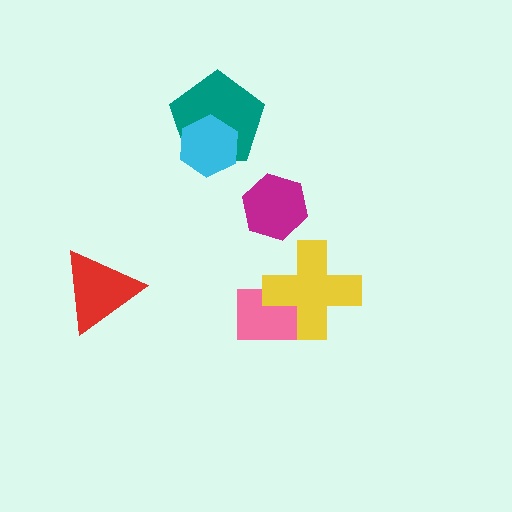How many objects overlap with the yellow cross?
1 object overlaps with the yellow cross.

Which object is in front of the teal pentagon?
The cyan hexagon is in front of the teal pentagon.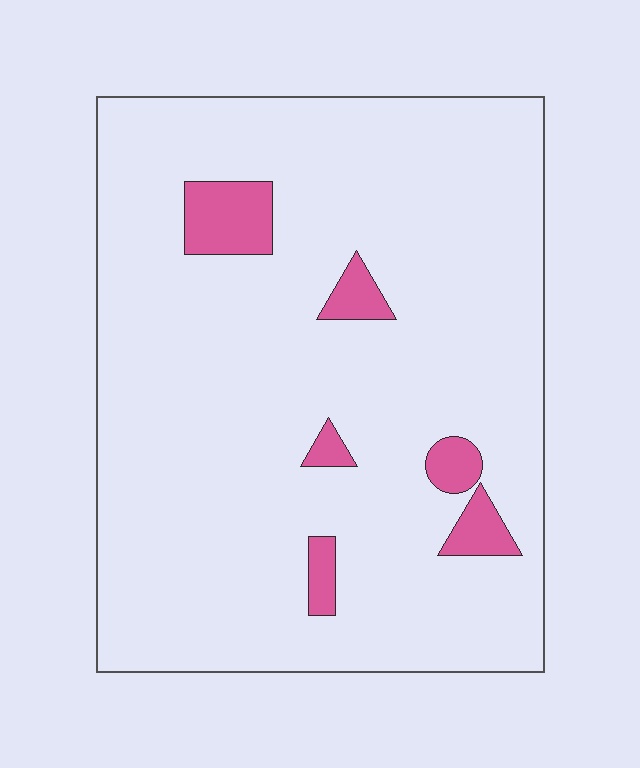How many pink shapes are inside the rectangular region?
6.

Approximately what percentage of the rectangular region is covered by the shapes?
Approximately 5%.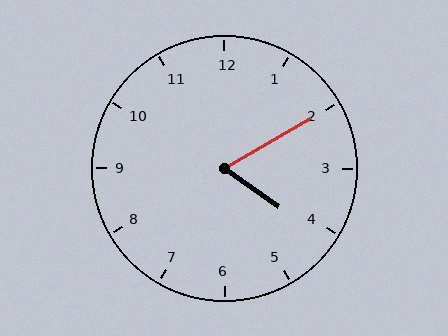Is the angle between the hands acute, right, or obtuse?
It is acute.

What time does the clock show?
4:10.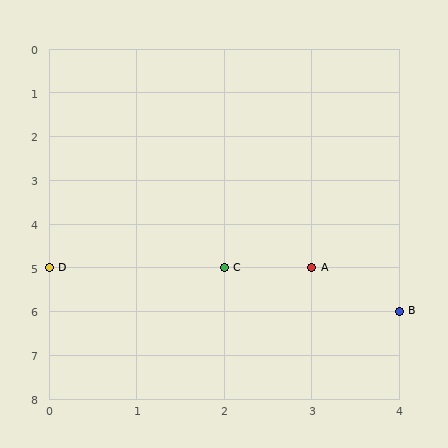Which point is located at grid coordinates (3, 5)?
Point A is at (3, 5).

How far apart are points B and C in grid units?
Points B and C are 2 columns and 1 row apart (about 2.2 grid units diagonally).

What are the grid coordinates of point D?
Point D is at grid coordinates (0, 5).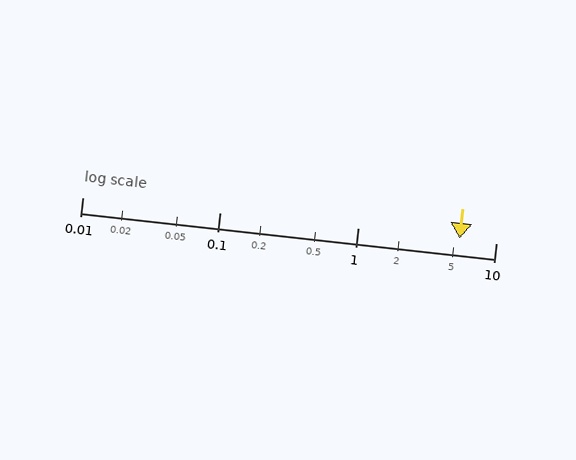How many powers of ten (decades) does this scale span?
The scale spans 3 decades, from 0.01 to 10.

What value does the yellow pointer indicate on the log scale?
The pointer indicates approximately 5.5.